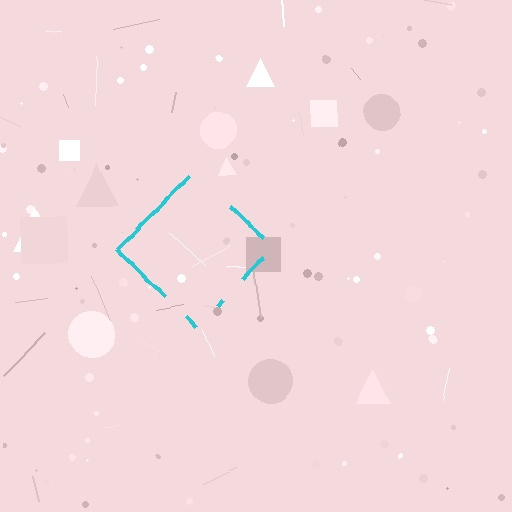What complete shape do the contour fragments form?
The contour fragments form a diamond.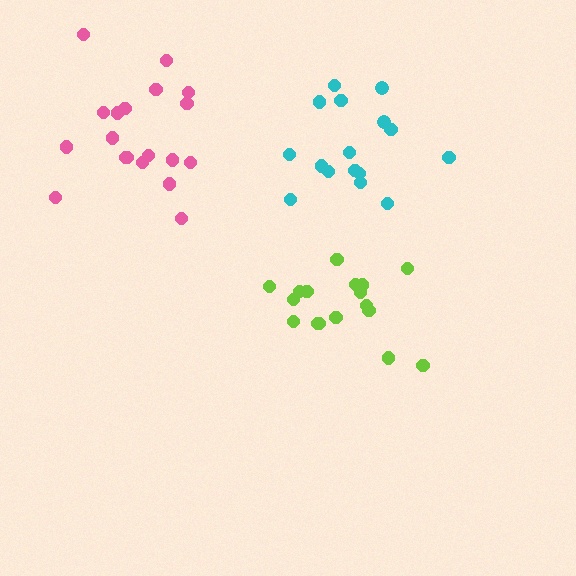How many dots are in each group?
Group 1: 16 dots, Group 2: 17 dots, Group 3: 19 dots (52 total).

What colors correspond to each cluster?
The clusters are colored: cyan, lime, pink.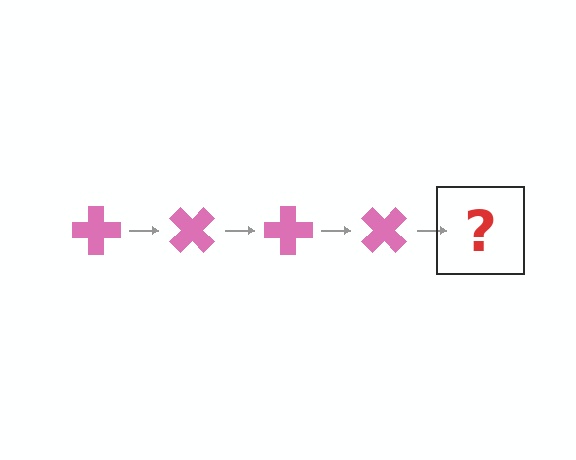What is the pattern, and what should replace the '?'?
The pattern is that the cross rotates 45 degrees each step. The '?' should be a pink cross rotated 180 degrees.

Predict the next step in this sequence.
The next step is a pink cross rotated 180 degrees.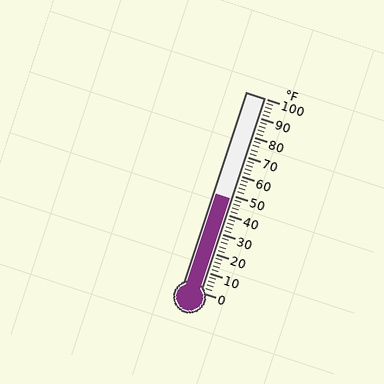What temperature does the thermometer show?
The thermometer shows approximately 48°F.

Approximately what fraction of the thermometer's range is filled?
The thermometer is filled to approximately 50% of its range.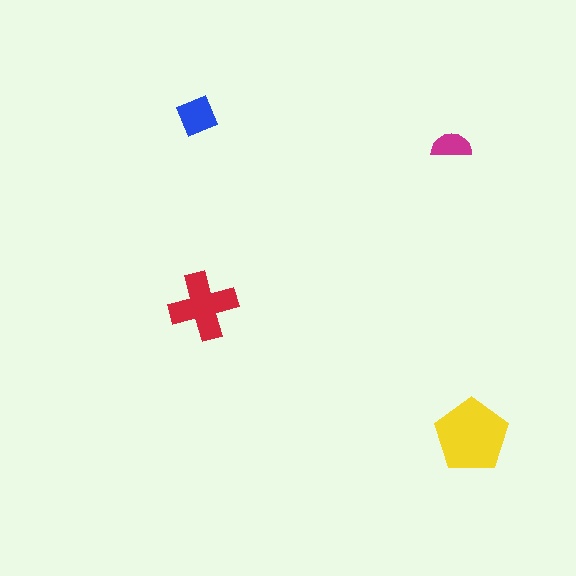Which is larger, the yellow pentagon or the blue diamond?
The yellow pentagon.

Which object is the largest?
The yellow pentagon.